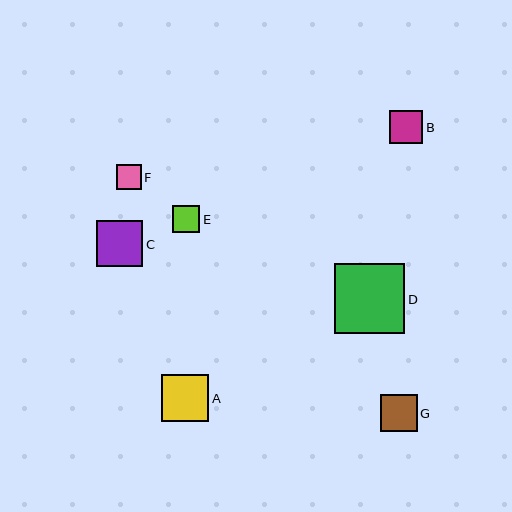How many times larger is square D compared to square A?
Square D is approximately 1.5 times the size of square A.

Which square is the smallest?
Square F is the smallest with a size of approximately 25 pixels.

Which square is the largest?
Square D is the largest with a size of approximately 70 pixels.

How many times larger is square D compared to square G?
Square D is approximately 1.9 times the size of square G.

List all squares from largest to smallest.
From largest to smallest: D, A, C, G, B, E, F.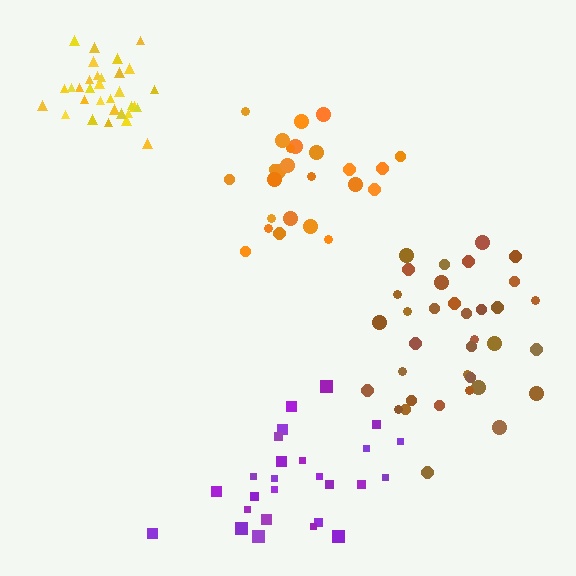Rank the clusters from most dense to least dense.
yellow, purple, orange, brown.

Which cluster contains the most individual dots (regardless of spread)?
Brown (35).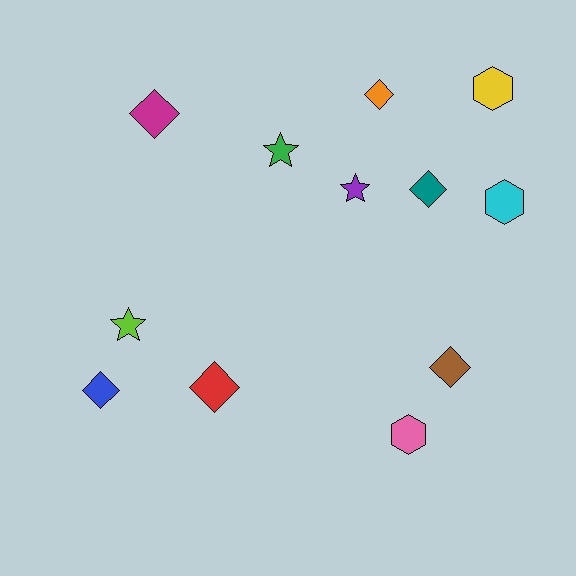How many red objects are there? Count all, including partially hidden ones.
There is 1 red object.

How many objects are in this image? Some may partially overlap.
There are 12 objects.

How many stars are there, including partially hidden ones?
There are 3 stars.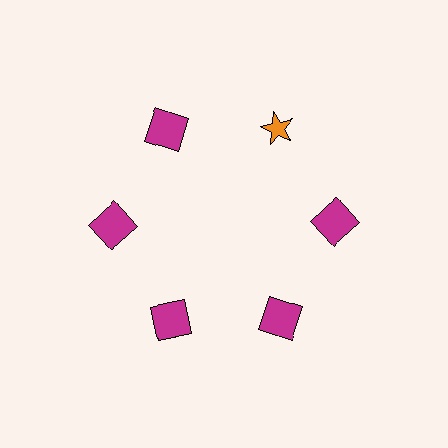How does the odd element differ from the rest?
It differs in both color (orange instead of magenta) and shape (star instead of square).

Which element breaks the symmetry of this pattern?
The orange star at roughly the 1 o'clock position breaks the symmetry. All other shapes are magenta squares.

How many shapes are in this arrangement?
There are 6 shapes arranged in a ring pattern.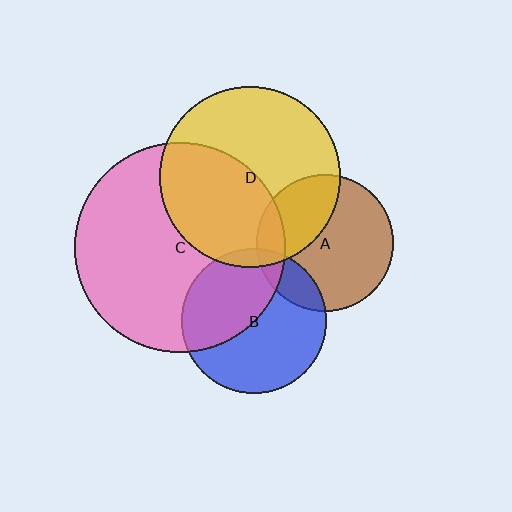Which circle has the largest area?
Circle C (pink).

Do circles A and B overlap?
Yes.